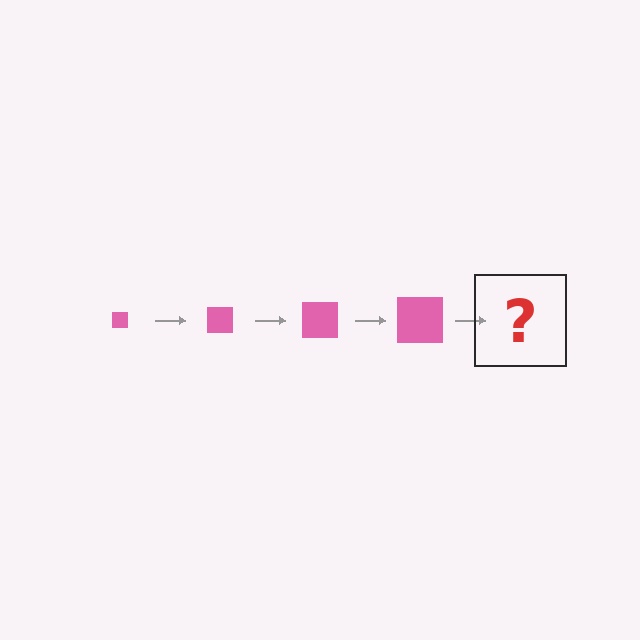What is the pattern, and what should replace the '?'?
The pattern is that the square gets progressively larger each step. The '?' should be a pink square, larger than the previous one.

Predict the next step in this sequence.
The next step is a pink square, larger than the previous one.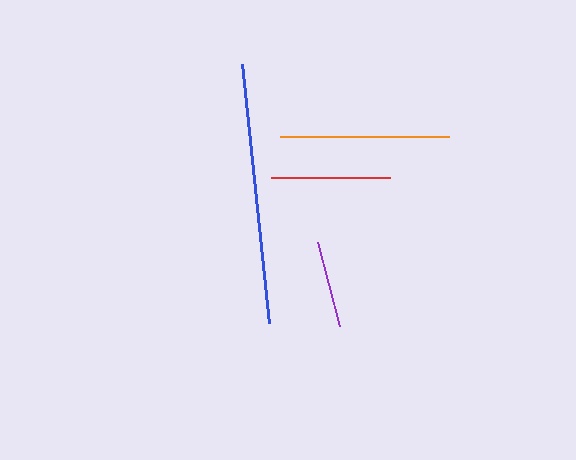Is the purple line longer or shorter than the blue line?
The blue line is longer than the purple line.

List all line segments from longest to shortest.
From longest to shortest: blue, orange, red, purple.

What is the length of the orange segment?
The orange segment is approximately 169 pixels long.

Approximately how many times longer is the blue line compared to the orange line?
The blue line is approximately 1.5 times the length of the orange line.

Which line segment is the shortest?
The purple line is the shortest at approximately 88 pixels.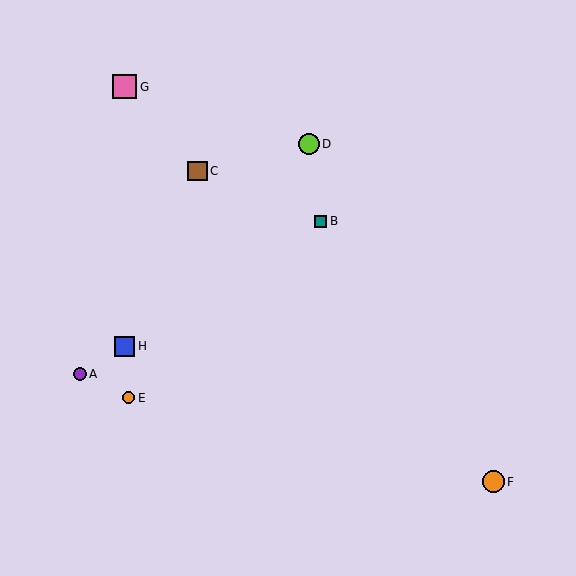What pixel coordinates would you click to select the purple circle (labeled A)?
Click at (80, 374) to select the purple circle A.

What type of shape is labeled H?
Shape H is a blue square.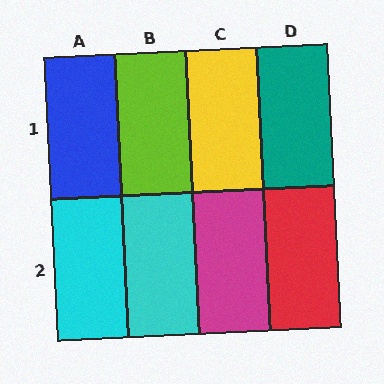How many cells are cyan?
2 cells are cyan.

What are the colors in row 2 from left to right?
Cyan, cyan, magenta, red.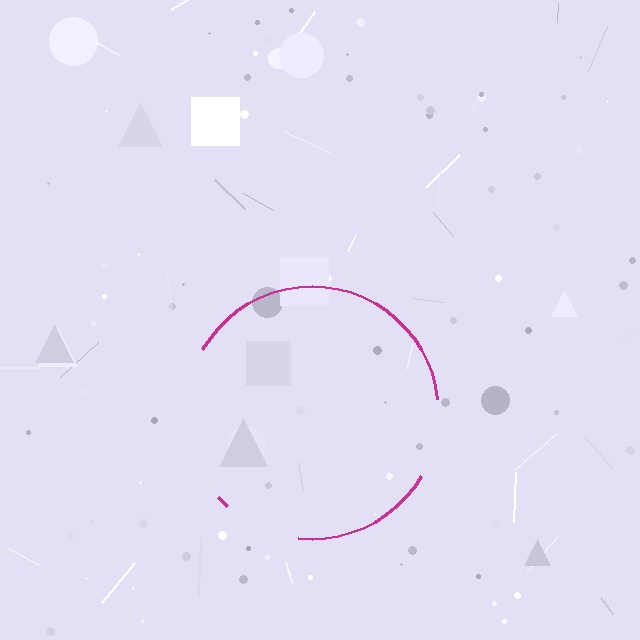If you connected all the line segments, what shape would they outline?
They would outline a circle.